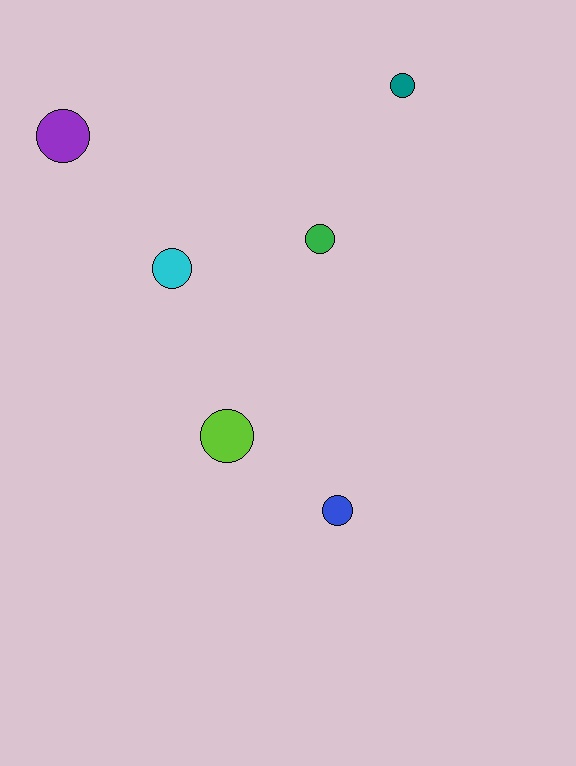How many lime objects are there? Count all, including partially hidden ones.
There is 1 lime object.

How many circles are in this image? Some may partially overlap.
There are 6 circles.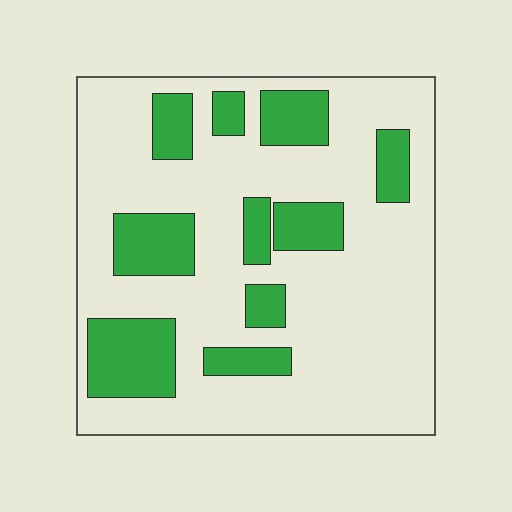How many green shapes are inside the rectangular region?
10.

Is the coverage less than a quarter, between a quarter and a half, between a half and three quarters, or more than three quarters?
Between a quarter and a half.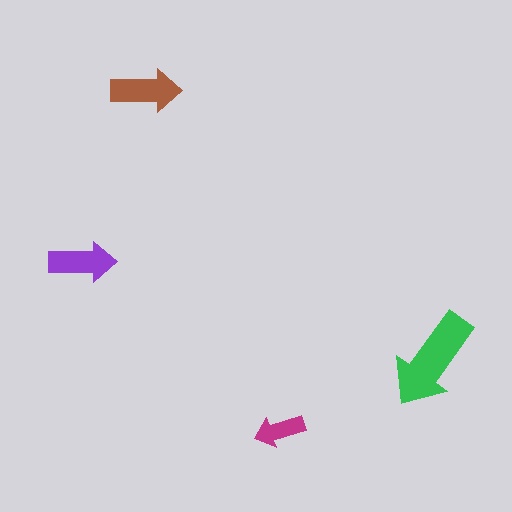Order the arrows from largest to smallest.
the green one, the brown one, the purple one, the magenta one.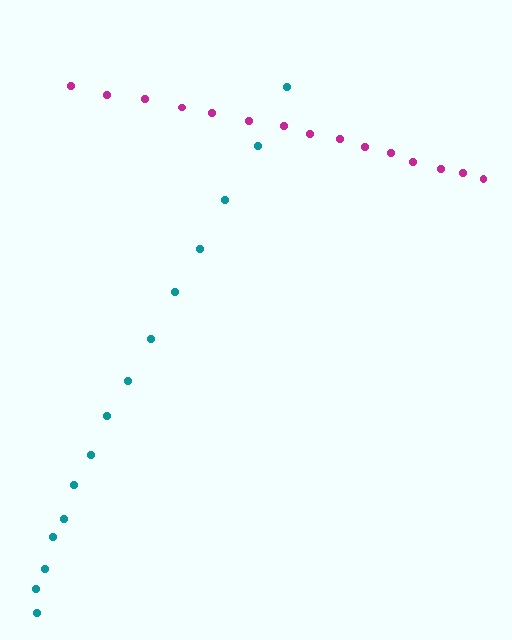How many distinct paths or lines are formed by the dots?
There are 2 distinct paths.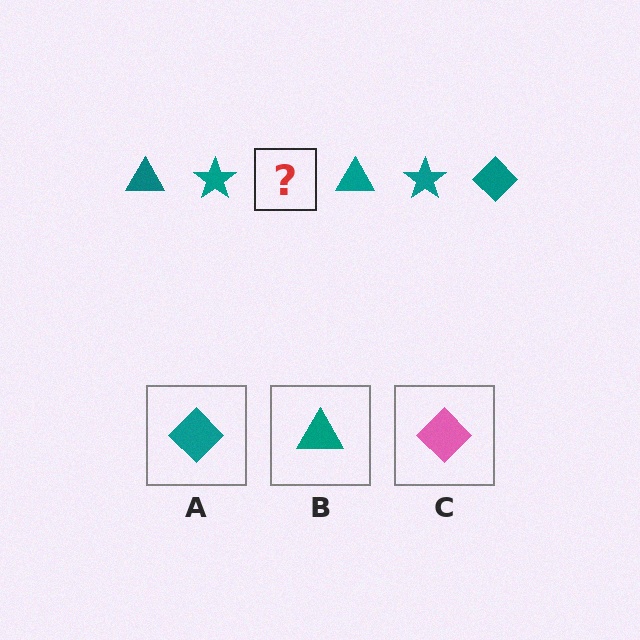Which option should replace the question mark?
Option A.